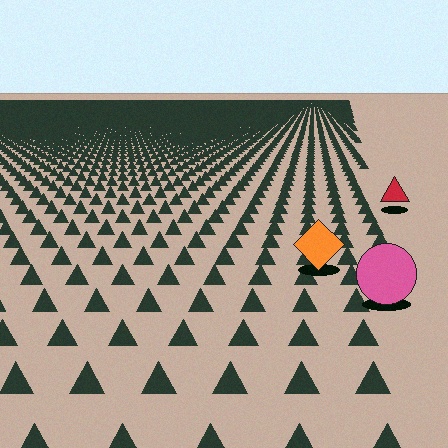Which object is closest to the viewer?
The pink circle is closest. The texture marks near it are larger and more spread out.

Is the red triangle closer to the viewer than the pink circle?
No. The pink circle is closer — you can tell from the texture gradient: the ground texture is coarser near it.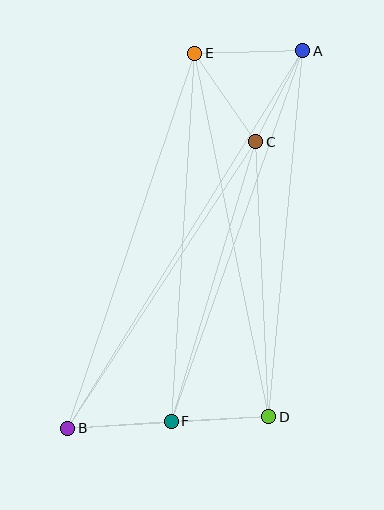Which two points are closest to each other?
Points D and F are closest to each other.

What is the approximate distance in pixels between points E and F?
The distance between E and F is approximately 369 pixels.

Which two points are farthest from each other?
Points A and B are farthest from each other.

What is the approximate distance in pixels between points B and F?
The distance between B and F is approximately 103 pixels.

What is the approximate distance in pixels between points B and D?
The distance between B and D is approximately 201 pixels.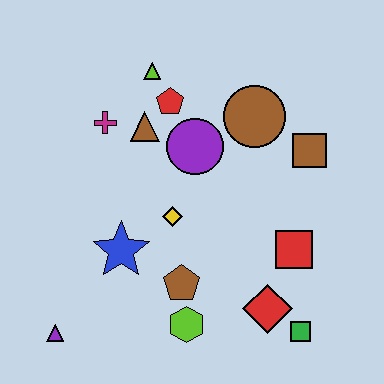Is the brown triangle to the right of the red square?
No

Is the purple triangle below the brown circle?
Yes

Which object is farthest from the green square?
The lime triangle is farthest from the green square.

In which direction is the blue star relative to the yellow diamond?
The blue star is to the left of the yellow diamond.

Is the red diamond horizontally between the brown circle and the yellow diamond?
No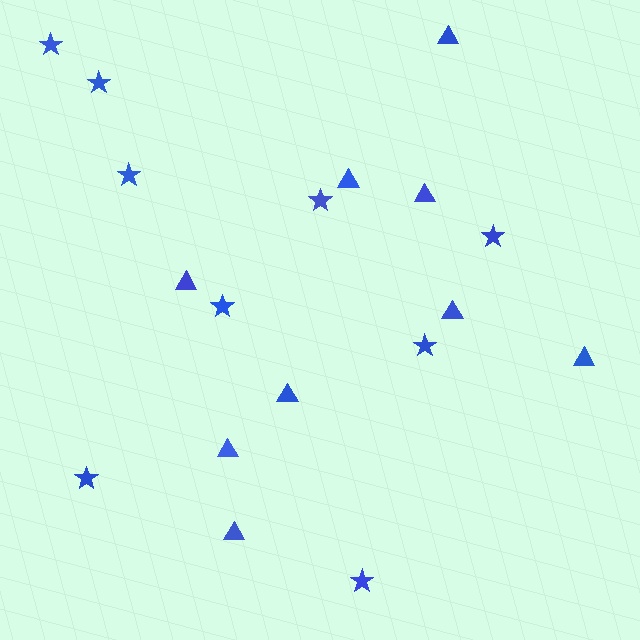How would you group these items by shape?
There are 2 groups: one group of triangles (9) and one group of stars (9).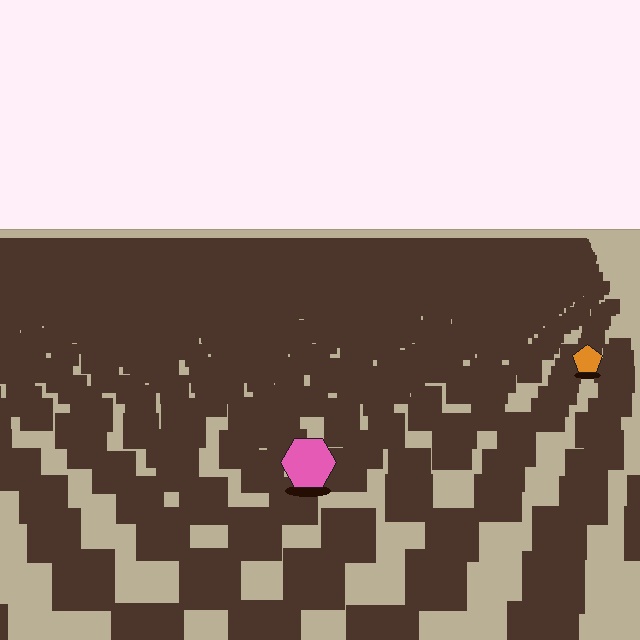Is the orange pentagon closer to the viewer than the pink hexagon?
No. The pink hexagon is closer — you can tell from the texture gradient: the ground texture is coarser near it.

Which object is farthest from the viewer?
The orange pentagon is farthest from the viewer. It appears smaller and the ground texture around it is denser.